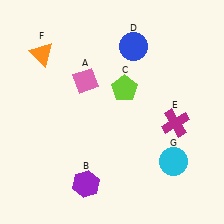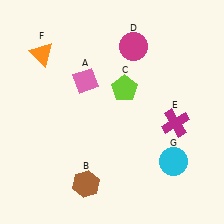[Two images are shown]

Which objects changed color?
B changed from purple to brown. D changed from blue to magenta.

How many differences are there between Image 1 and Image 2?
There are 2 differences between the two images.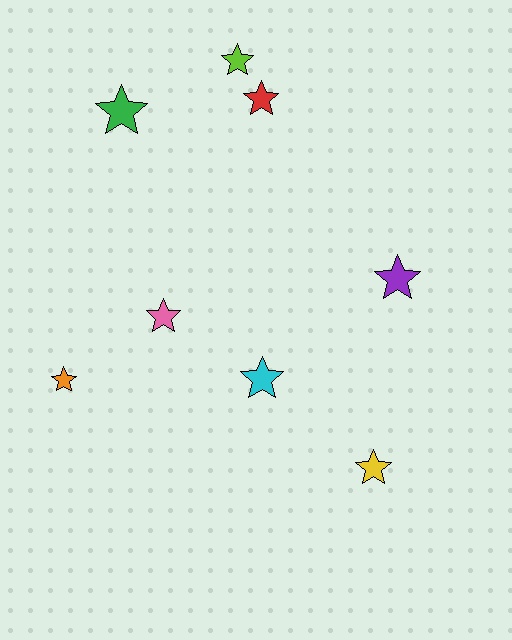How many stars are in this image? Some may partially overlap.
There are 8 stars.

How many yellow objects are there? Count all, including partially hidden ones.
There is 1 yellow object.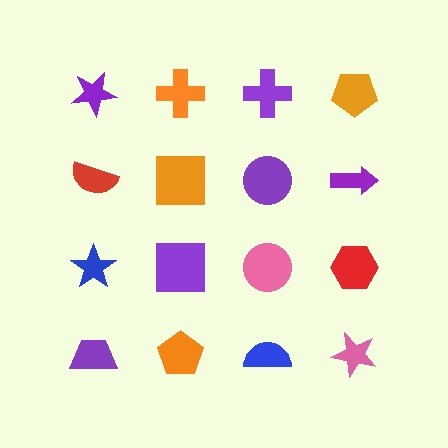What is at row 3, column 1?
A blue star.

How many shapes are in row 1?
4 shapes.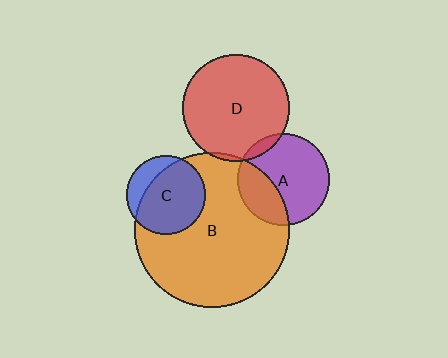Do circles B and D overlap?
Yes.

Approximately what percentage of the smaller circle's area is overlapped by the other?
Approximately 5%.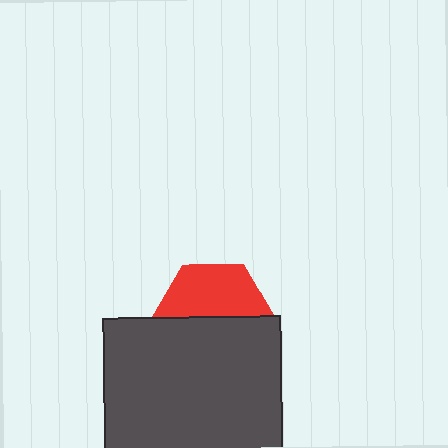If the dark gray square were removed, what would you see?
You would see the complete red hexagon.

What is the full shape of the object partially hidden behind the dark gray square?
The partially hidden object is a red hexagon.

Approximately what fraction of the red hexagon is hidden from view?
Roughly 53% of the red hexagon is hidden behind the dark gray square.